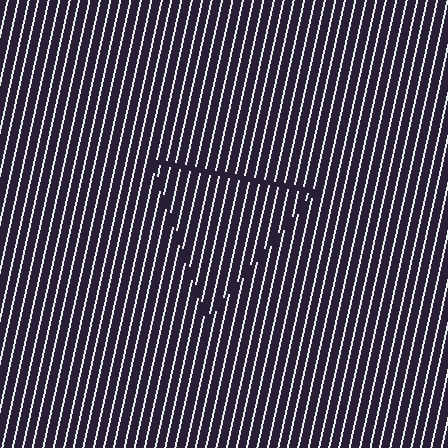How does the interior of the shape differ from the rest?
The interior of the shape contains the same grating, shifted by half a period — the contour is defined by the phase discontinuity where line-ends from the inner and outer gratings abut.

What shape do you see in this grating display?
An illusory triangle. The interior of the shape contains the same grating, shifted by half a period — the contour is defined by the phase discontinuity where line-ends from the inner and outer gratings abut.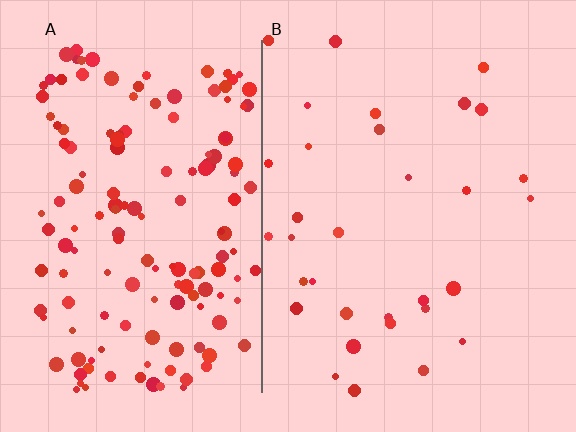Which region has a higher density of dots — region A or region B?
A (the left).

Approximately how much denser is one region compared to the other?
Approximately 4.8× — region A over region B.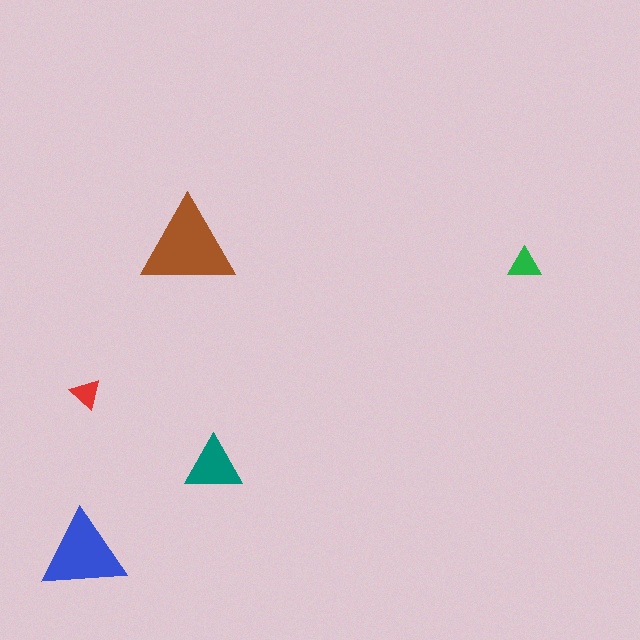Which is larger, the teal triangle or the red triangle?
The teal one.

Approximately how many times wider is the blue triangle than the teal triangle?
About 1.5 times wider.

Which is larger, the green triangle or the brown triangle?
The brown one.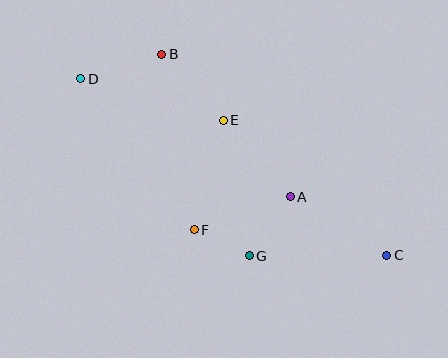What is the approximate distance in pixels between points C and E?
The distance between C and E is approximately 212 pixels.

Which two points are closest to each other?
Points F and G are closest to each other.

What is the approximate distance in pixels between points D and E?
The distance between D and E is approximately 148 pixels.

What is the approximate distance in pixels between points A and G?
The distance between A and G is approximately 71 pixels.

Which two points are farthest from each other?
Points C and D are farthest from each other.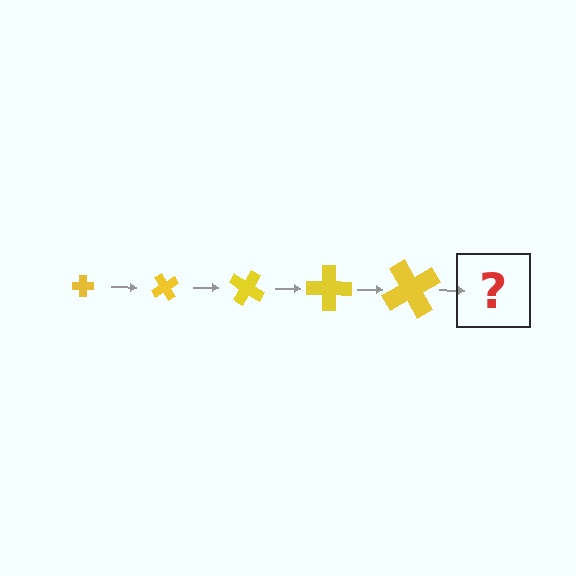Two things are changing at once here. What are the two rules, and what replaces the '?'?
The two rules are that the cross grows larger each step and it rotates 60 degrees each step. The '?' should be a cross, larger than the previous one and rotated 300 degrees from the start.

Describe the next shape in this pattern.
It should be a cross, larger than the previous one and rotated 300 degrees from the start.